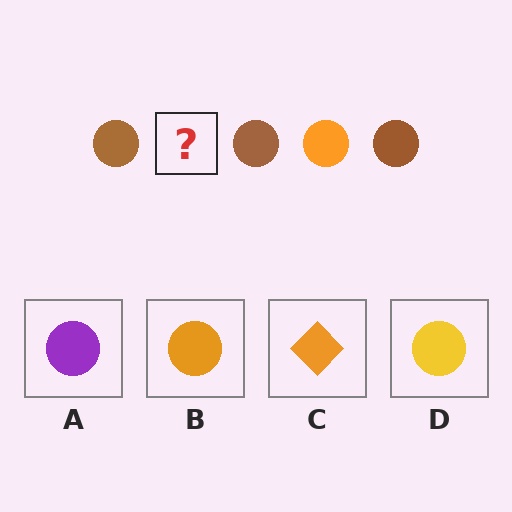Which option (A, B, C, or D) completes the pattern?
B.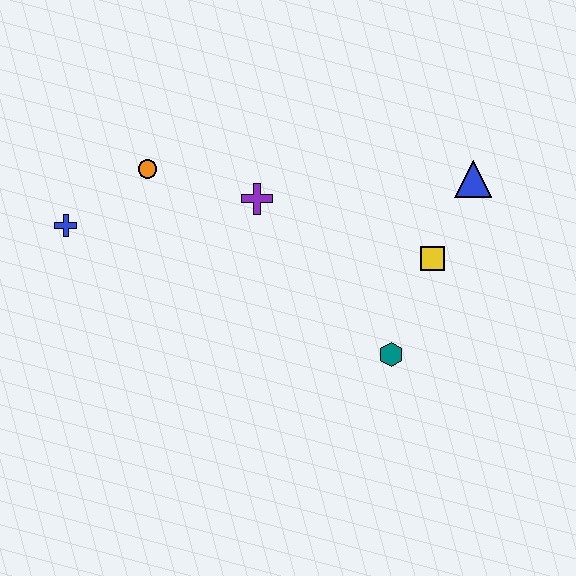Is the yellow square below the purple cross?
Yes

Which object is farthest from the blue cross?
The blue triangle is farthest from the blue cross.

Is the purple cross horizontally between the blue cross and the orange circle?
No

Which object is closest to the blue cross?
The orange circle is closest to the blue cross.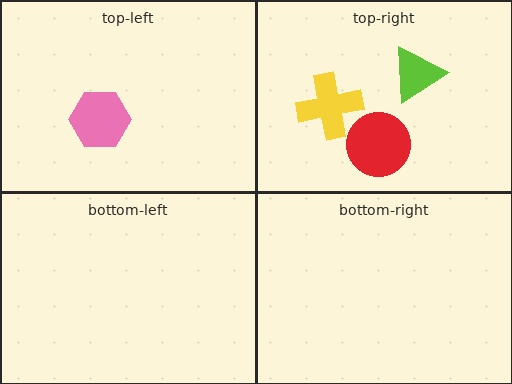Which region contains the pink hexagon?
The top-left region.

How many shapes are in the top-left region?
1.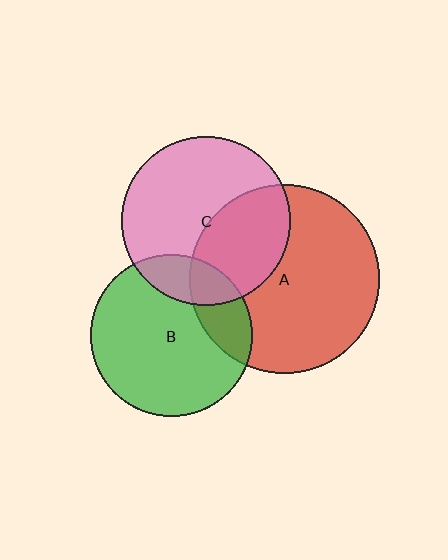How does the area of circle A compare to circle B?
Approximately 1.4 times.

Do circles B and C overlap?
Yes.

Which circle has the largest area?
Circle A (red).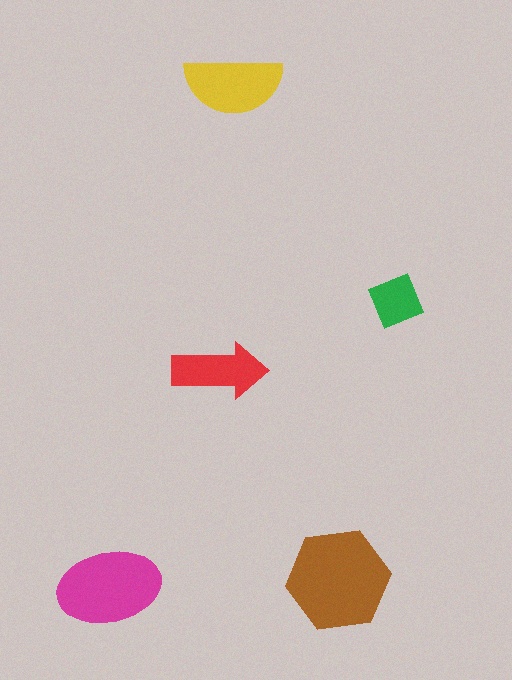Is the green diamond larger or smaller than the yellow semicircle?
Smaller.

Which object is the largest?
The brown hexagon.